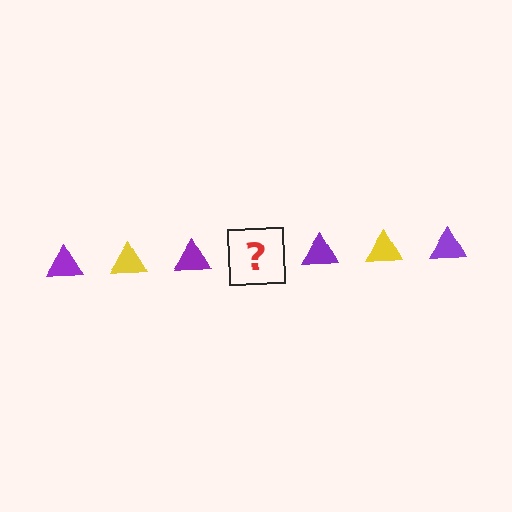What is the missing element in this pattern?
The missing element is a yellow triangle.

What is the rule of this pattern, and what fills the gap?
The rule is that the pattern cycles through purple, yellow triangles. The gap should be filled with a yellow triangle.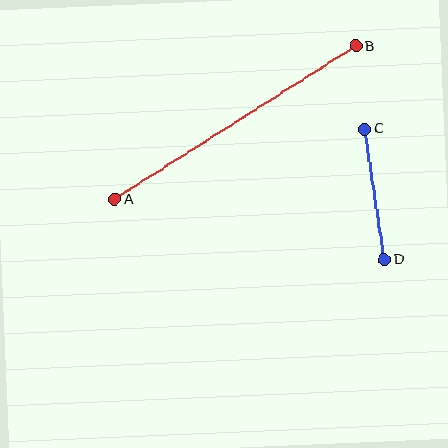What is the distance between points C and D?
The distance is approximately 132 pixels.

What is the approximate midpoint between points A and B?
The midpoint is at approximately (235, 123) pixels.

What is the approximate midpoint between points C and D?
The midpoint is at approximately (375, 195) pixels.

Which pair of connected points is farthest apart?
Points A and B are farthest apart.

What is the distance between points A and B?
The distance is approximately 286 pixels.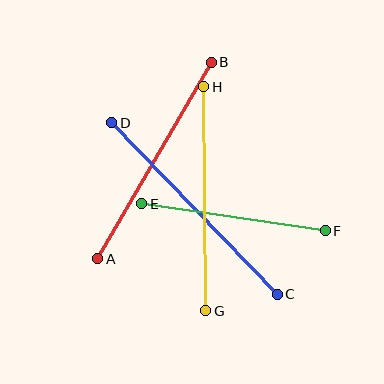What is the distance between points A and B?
The distance is approximately 227 pixels.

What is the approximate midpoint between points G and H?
The midpoint is at approximately (205, 199) pixels.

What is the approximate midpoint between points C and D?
The midpoint is at approximately (195, 208) pixels.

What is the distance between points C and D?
The distance is approximately 238 pixels.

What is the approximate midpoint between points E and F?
The midpoint is at approximately (234, 217) pixels.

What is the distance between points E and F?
The distance is approximately 186 pixels.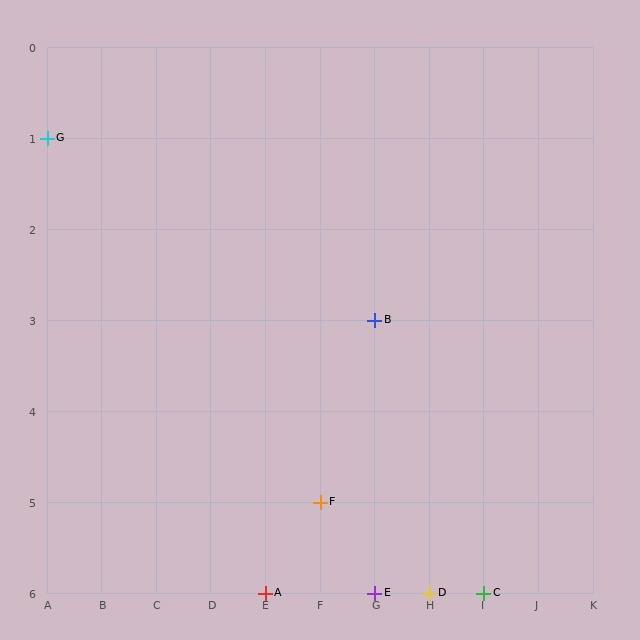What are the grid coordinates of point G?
Point G is at grid coordinates (A, 1).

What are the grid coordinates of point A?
Point A is at grid coordinates (E, 6).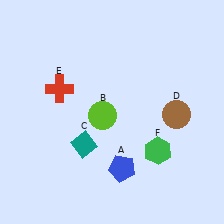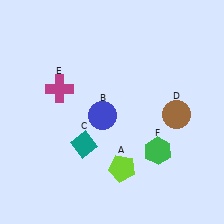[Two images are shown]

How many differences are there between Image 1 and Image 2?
There are 3 differences between the two images.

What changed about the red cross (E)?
In Image 1, E is red. In Image 2, it changed to magenta.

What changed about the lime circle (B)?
In Image 1, B is lime. In Image 2, it changed to blue.